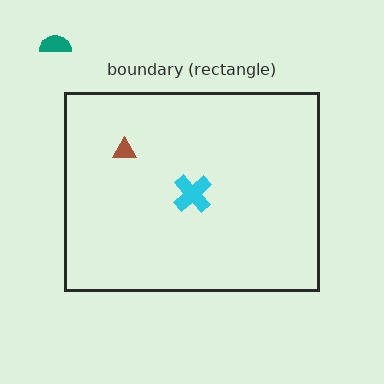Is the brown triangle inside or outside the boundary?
Inside.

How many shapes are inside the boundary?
2 inside, 1 outside.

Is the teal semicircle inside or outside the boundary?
Outside.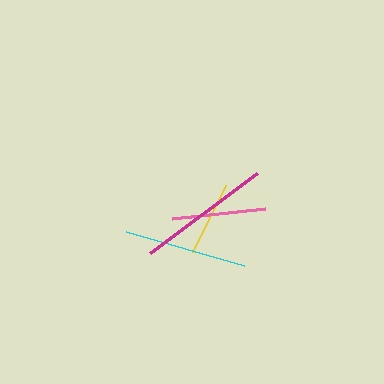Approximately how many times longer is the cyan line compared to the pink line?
The cyan line is approximately 1.3 times the length of the pink line.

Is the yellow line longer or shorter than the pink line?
The pink line is longer than the yellow line.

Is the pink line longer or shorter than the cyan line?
The cyan line is longer than the pink line.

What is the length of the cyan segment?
The cyan segment is approximately 123 pixels long.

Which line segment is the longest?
The magenta line is the longest at approximately 134 pixels.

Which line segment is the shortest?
The yellow line is the shortest at approximately 75 pixels.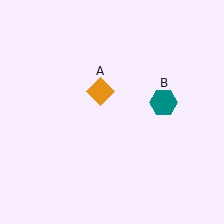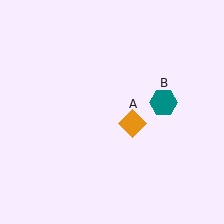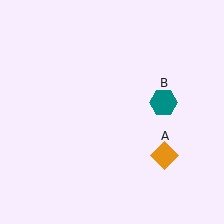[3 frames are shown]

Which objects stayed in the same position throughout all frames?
Teal hexagon (object B) remained stationary.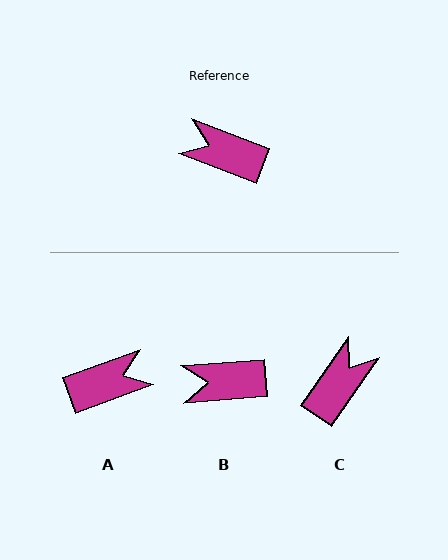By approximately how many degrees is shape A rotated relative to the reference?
Approximately 139 degrees clockwise.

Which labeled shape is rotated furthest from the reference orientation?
A, about 139 degrees away.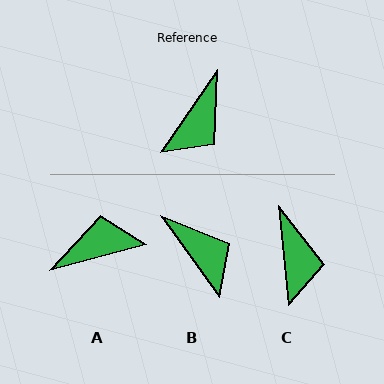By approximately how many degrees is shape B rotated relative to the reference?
Approximately 70 degrees counter-clockwise.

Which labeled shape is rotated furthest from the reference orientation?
A, about 139 degrees away.